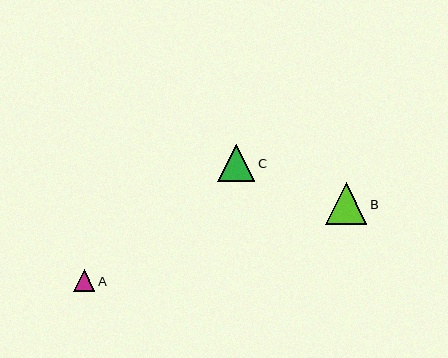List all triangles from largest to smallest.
From largest to smallest: B, C, A.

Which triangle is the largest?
Triangle B is the largest with a size of approximately 42 pixels.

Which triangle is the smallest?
Triangle A is the smallest with a size of approximately 21 pixels.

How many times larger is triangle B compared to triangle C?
Triangle B is approximately 1.1 times the size of triangle C.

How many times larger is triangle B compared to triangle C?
Triangle B is approximately 1.1 times the size of triangle C.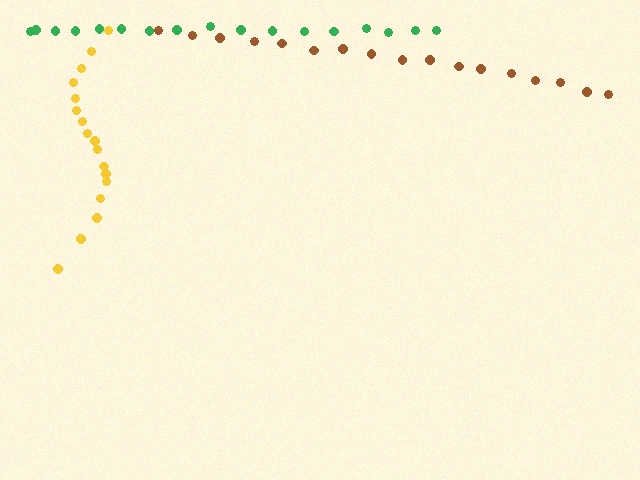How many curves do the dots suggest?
There are 3 distinct paths.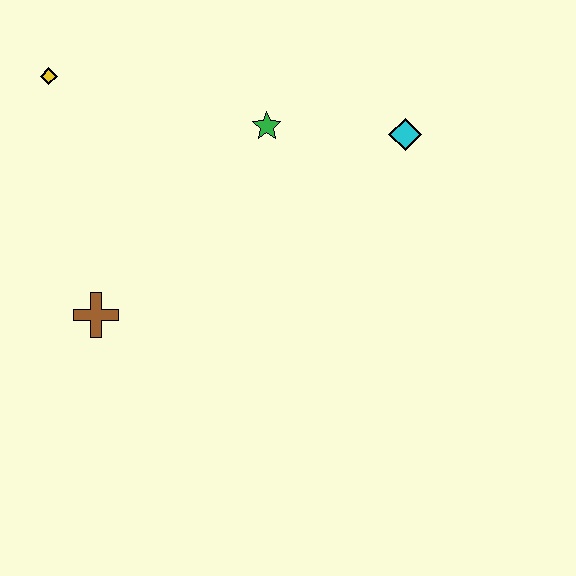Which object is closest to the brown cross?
The yellow diamond is closest to the brown cross.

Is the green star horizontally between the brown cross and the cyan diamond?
Yes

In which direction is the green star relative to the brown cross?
The green star is above the brown cross.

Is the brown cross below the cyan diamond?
Yes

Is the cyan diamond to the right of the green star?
Yes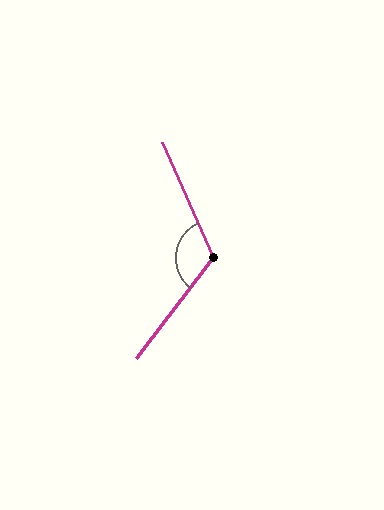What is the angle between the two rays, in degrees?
Approximately 119 degrees.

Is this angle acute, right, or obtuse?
It is obtuse.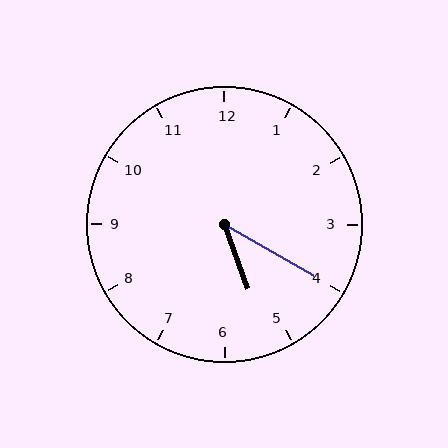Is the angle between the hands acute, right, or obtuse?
It is acute.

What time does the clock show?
5:20.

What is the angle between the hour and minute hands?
Approximately 40 degrees.